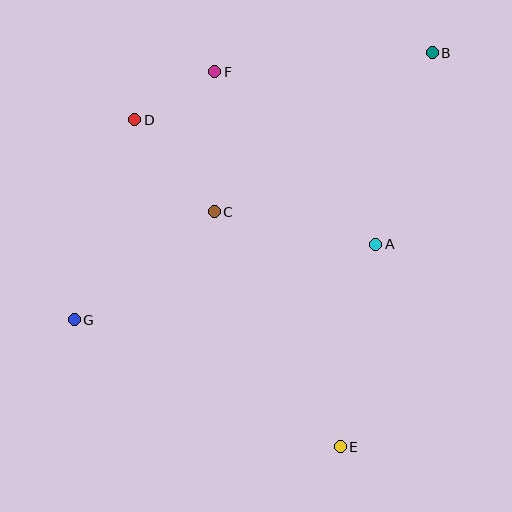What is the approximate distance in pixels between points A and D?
The distance between A and D is approximately 271 pixels.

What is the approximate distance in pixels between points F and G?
The distance between F and G is approximately 285 pixels.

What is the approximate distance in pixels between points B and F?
The distance between B and F is approximately 218 pixels.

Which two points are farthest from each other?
Points B and G are farthest from each other.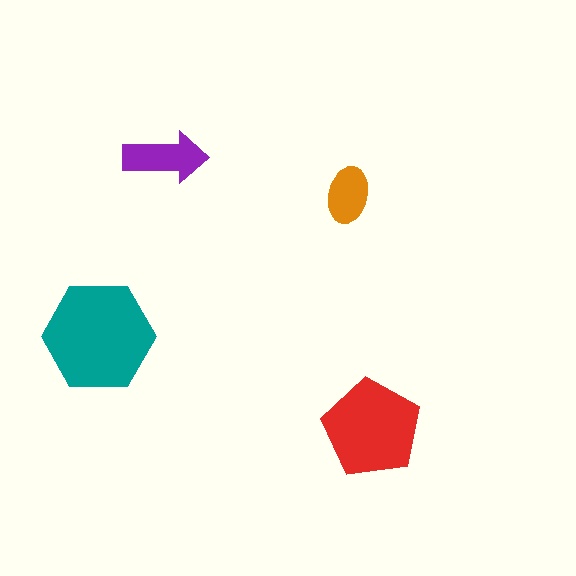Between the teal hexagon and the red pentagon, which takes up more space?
The teal hexagon.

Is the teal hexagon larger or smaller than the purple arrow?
Larger.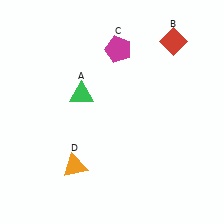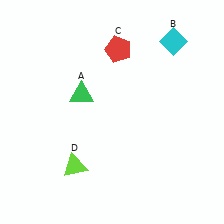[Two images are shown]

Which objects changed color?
B changed from red to cyan. C changed from magenta to red. D changed from orange to lime.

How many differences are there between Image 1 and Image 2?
There are 3 differences between the two images.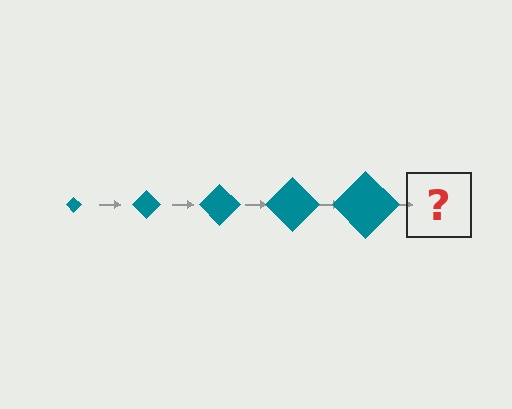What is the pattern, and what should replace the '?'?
The pattern is that the diamond gets progressively larger each step. The '?' should be a teal diamond, larger than the previous one.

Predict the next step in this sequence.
The next step is a teal diamond, larger than the previous one.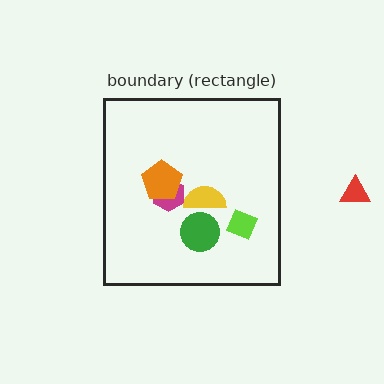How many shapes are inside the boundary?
5 inside, 1 outside.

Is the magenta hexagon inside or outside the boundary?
Inside.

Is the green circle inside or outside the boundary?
Inside.